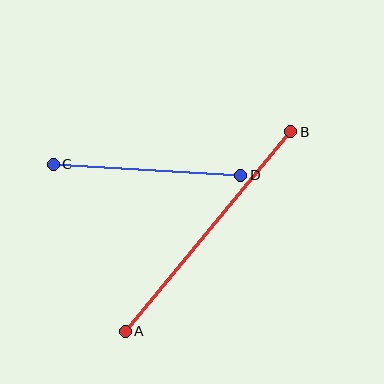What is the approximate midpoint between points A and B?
The midpoint is at approximately (208, 232) pixels.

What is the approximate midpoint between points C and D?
The midpoint is at approximately (147, 170) pixels.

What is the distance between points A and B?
The distance is approximately 259 pixels.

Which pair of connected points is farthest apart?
Points A and B are farthest apart.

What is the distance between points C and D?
The distance is approximately 188 pixels.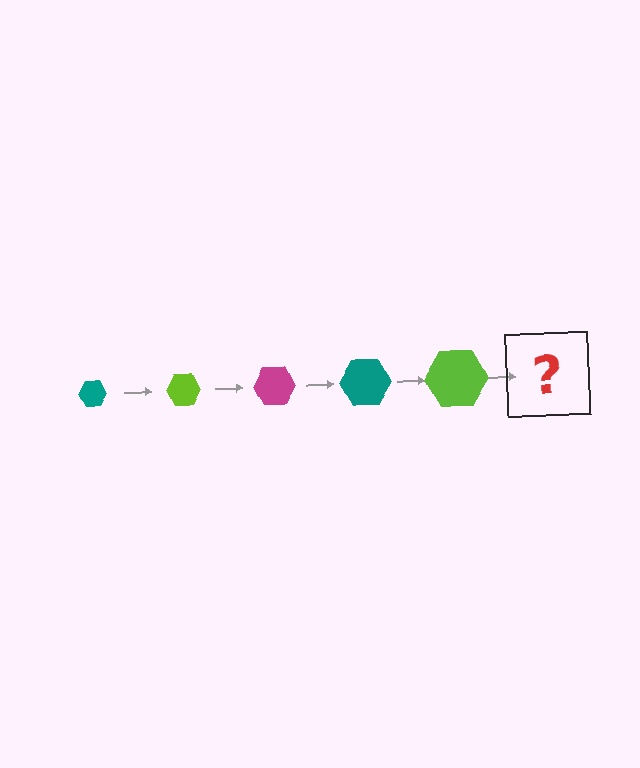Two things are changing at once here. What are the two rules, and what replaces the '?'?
The two rules are that the hexagon grows larger each step and the color cycles through teal, lime, and magenta. The '?' should be a magenta hexagon, larger than the previous one.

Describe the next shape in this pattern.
It should be a magenta hexagon, larger than the previous one.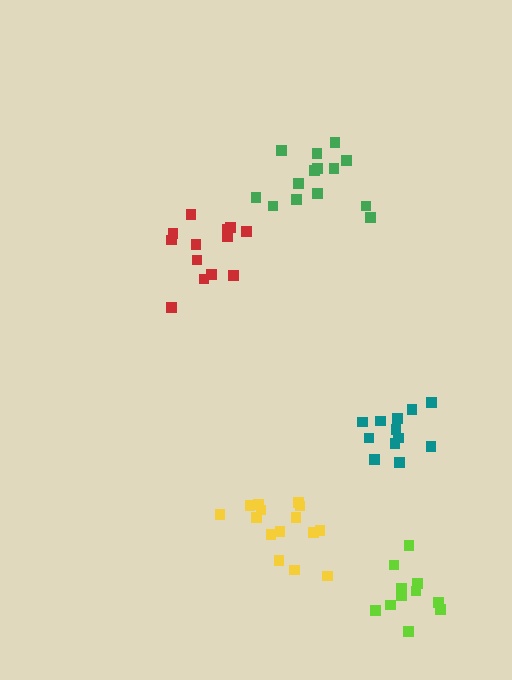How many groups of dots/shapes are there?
There are 5 groups.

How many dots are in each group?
Group 1: 14 dots, Group 2: 15 dots, Group 3: 13 dots, Group 4: 12 dots, Group 5: 11 dots (65 total).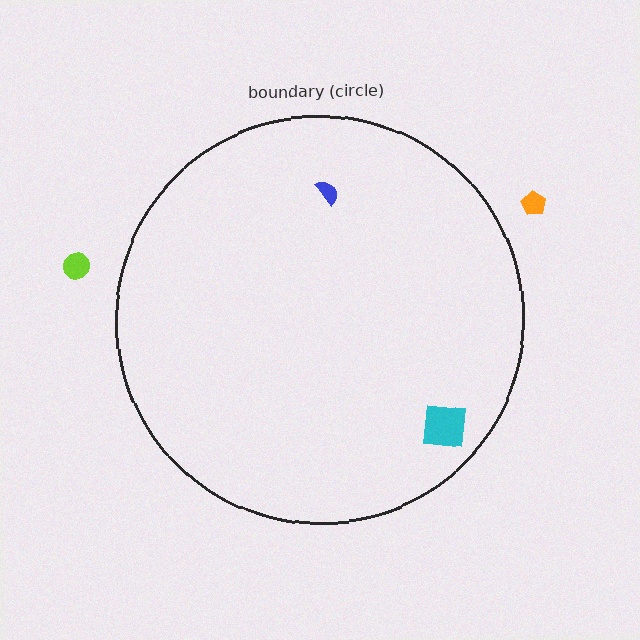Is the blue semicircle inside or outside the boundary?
Inside.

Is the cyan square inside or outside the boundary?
Inside.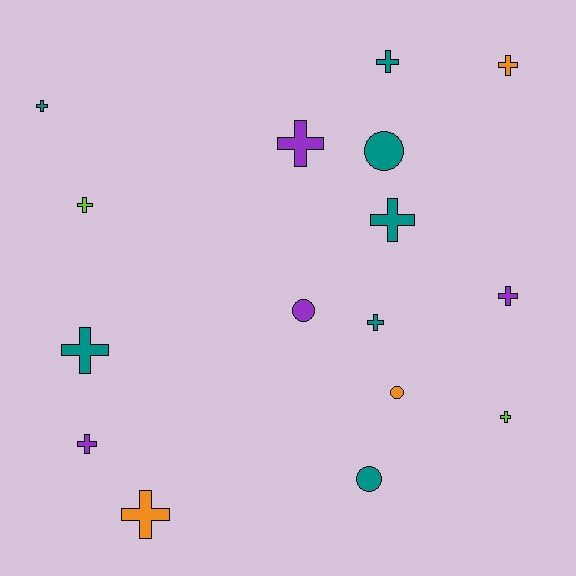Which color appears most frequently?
Teal, with 7 objects.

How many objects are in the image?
There are 16 objects.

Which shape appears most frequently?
Cross, with 12 objects.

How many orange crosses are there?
There are 2 orange crosses.